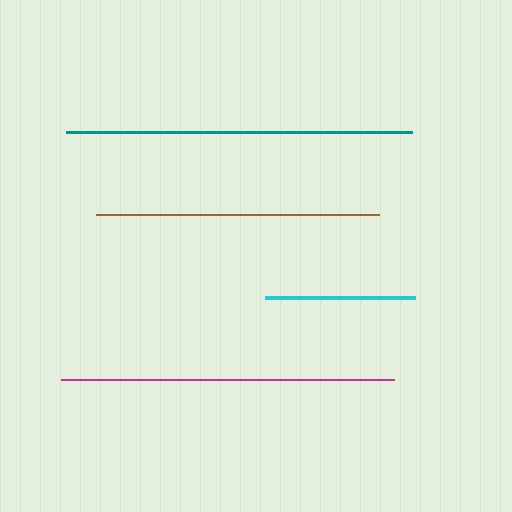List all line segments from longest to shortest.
From longest to shortest: teal, magenta, brown, cyan.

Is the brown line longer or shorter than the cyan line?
The brown line is longer than the cyan line.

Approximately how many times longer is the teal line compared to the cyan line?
The teal line is approximately 2.3 times the length of the cyan line.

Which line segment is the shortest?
The cyan line is the shortest at approximately 150 pixels.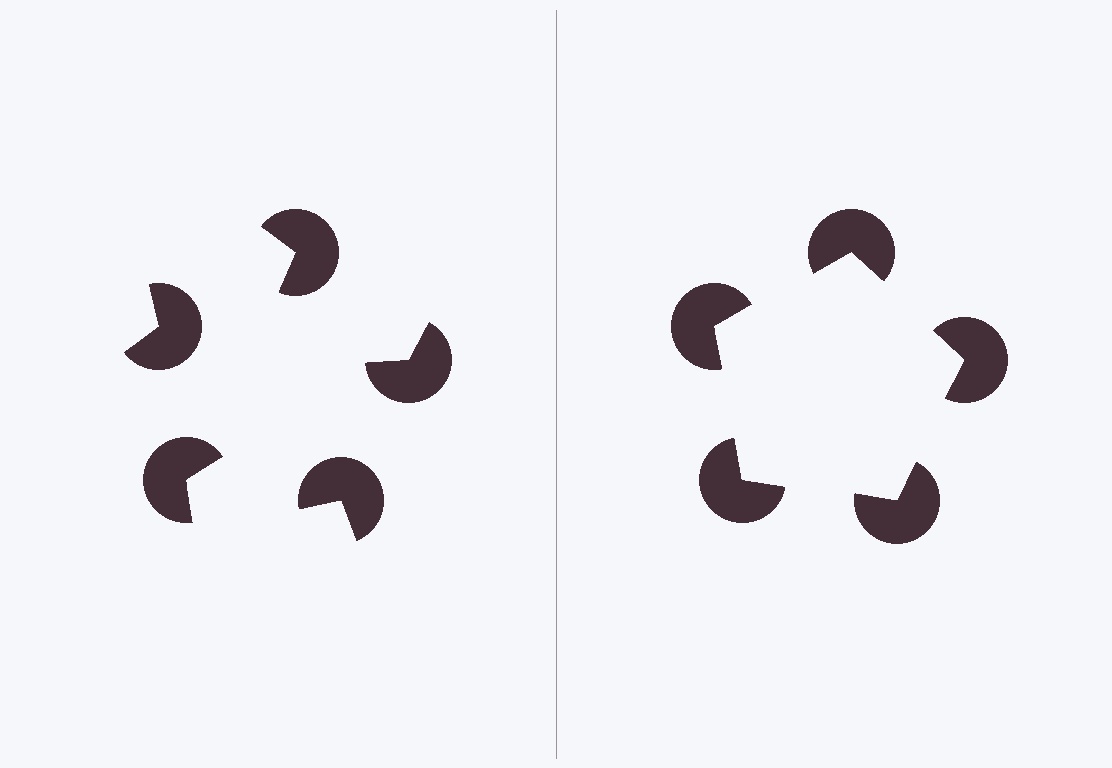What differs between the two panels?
The pac-man discs are positioned identically on both sides; only the wedge orientations differ. On the right they align to a pentagon; on the left they are misaligned.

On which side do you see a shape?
An illusory pentagon appears on the right side. On the left side the wedge cuts are rotated, so no coherent shape forms.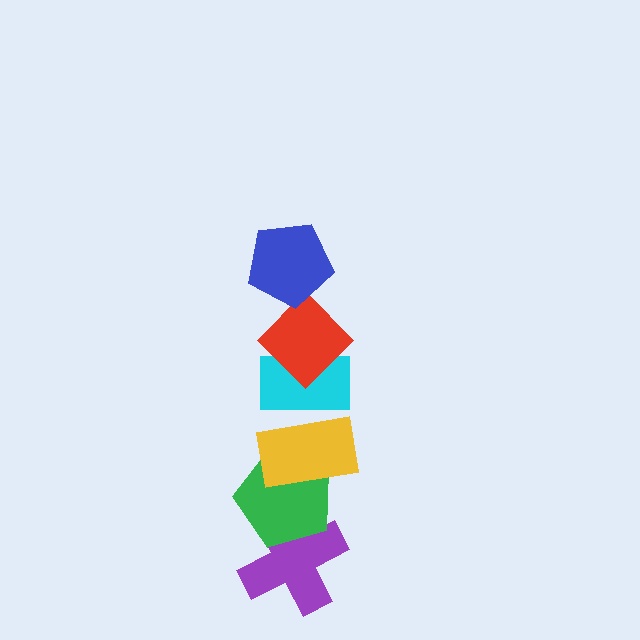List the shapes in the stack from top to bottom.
From top to bottom: the blue pentagon, the red diamond, the cyan rectangle, the yellow rectangle, the green pentagon, the purple cross.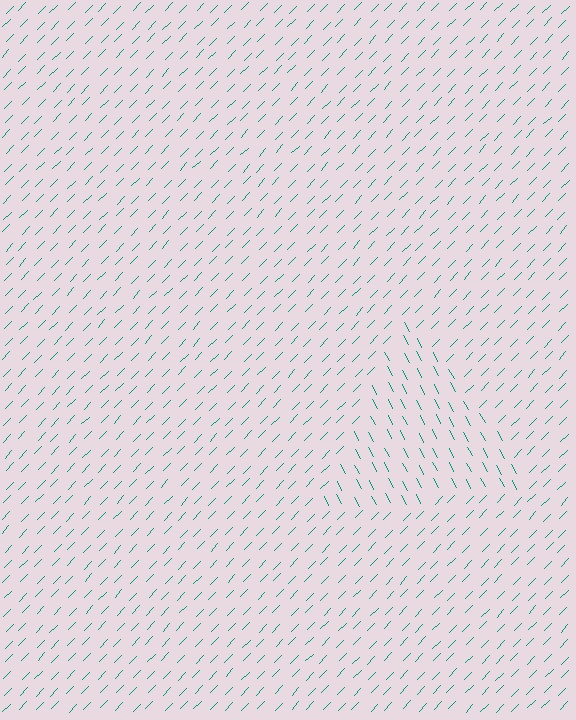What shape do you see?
I see a triangle.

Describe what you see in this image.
The image is filled with small teal line segments. A triangle region in the image has lines oriented differently from the surrounding lines, creating a visible texture boundary.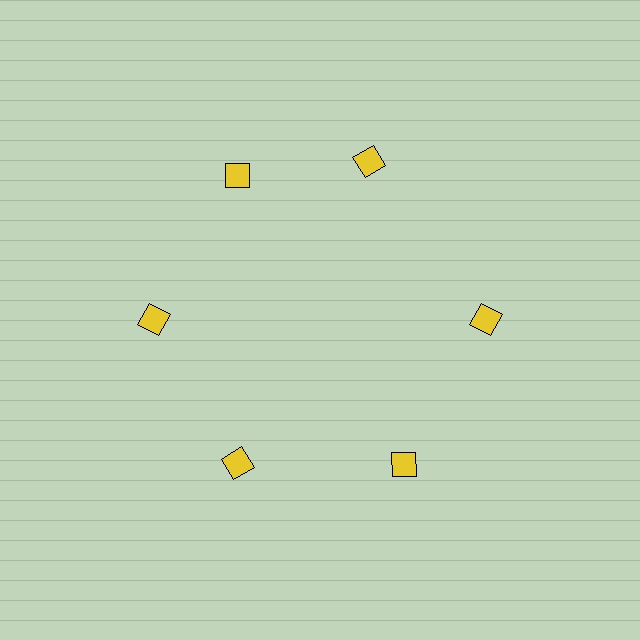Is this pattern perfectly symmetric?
No. The 6 yellow squares are arranged in a ring, but one element near the 1 o'clock position is rotated out of alignment along the ring, breaking the 6-fold rotational symmetry.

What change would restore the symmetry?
The symmetry would be restored by rotating it back into even spacing with its neighbors so that all 6 squares sit at equal angles and equal distance from the center.